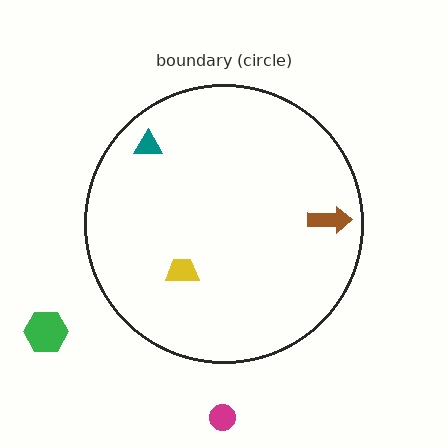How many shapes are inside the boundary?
3 inside, 2 outside.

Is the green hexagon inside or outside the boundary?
Outside.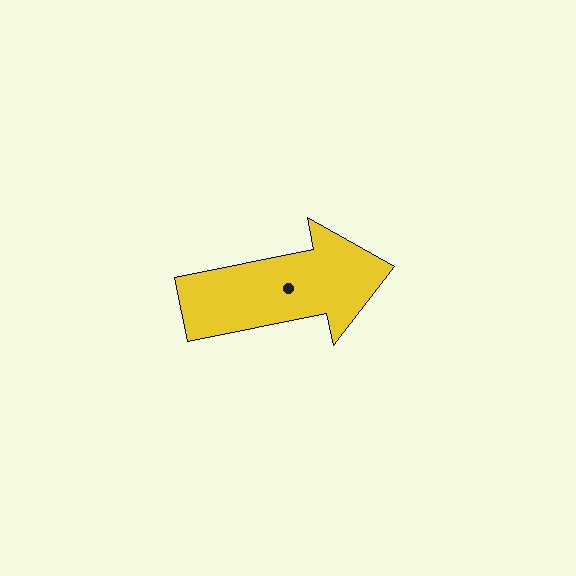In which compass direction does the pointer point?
East.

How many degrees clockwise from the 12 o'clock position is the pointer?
Approximately 79 degrees.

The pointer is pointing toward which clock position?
Roughly 3 o'clock.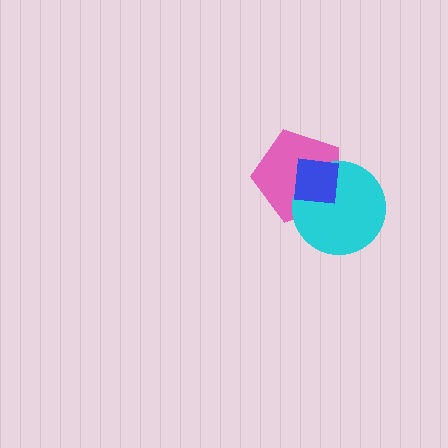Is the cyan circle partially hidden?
Yes, it is partially covered by another shape.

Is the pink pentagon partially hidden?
Yes, it is partially covered by another shape.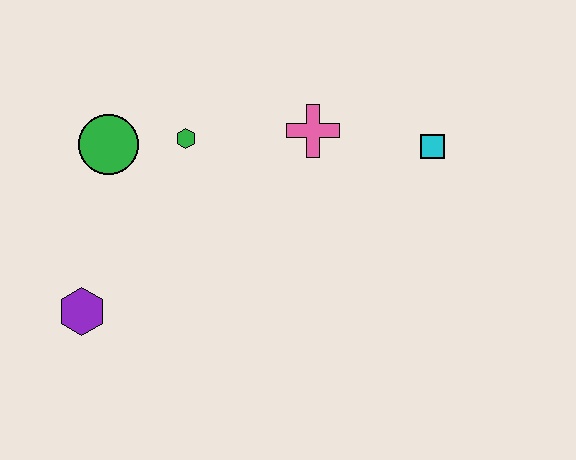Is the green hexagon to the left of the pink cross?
Yes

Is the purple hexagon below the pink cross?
Yes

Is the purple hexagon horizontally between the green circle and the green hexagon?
No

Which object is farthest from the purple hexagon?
The cyan square is farthest from the purple hexagon.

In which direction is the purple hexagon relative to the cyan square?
The purple hexagon is to the left of the cyan square.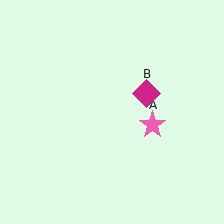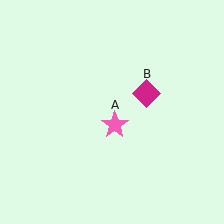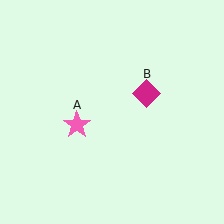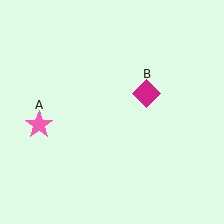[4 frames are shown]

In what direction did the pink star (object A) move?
The pink star (object A) moved left.